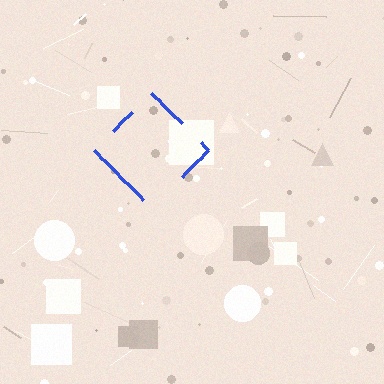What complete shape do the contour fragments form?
The contour fragments form a diamond.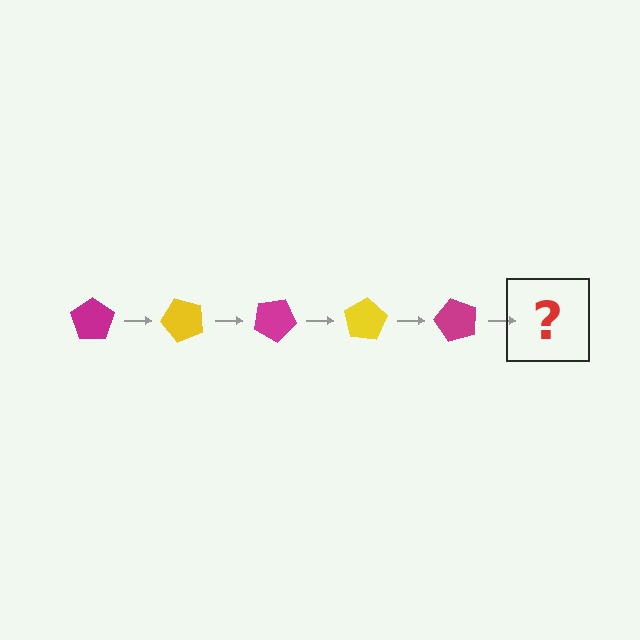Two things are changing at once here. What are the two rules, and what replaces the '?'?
The two rules are that it rotates 50 degrees each step and the color cycles through magenta and yellow. The '?' should be a yellow pentagon, rotated 250 degrees from the start.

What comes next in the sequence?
The next element should be a yellow pentagon, rotated 250 degrees from the start.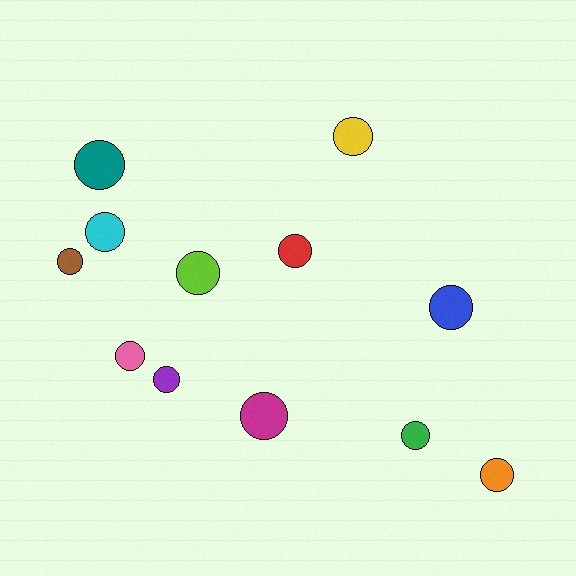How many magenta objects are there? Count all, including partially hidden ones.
There is 1 magenta object.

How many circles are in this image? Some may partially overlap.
There are 12 circles.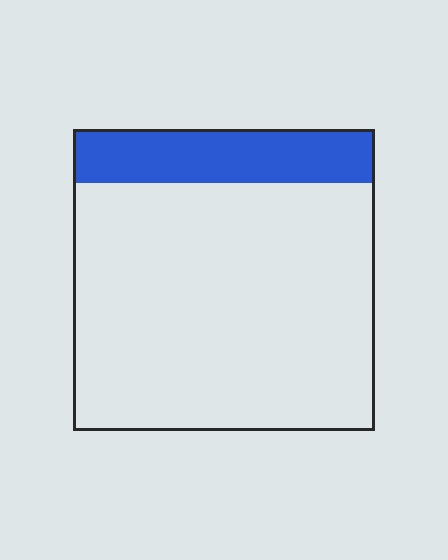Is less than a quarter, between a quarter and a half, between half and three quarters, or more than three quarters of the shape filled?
Less than a quarter.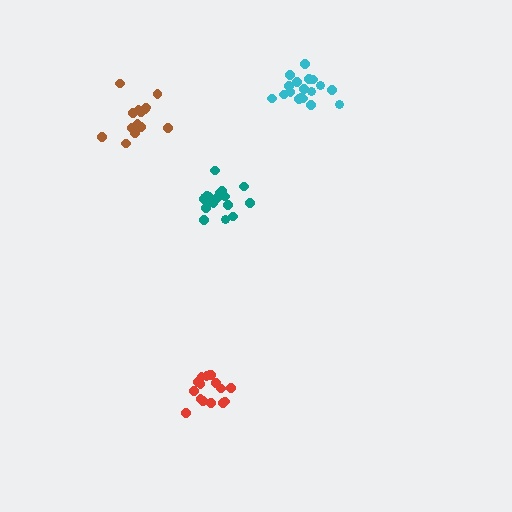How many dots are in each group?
Group 1: 19 dots, Group 2: 16 dots, Group 3: 18 dots, Group 4: 15 dots (68 total).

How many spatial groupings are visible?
There are 4 spatial groupings.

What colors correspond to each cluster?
The clusters are colored: teal, red, cyan, brown.